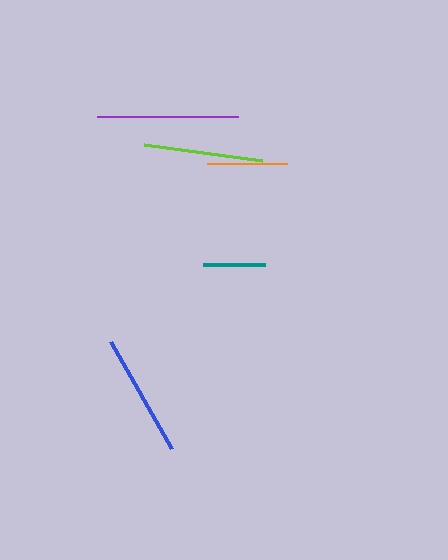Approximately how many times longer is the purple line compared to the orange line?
The purple line is approximately 1.8 times the length of the orange line.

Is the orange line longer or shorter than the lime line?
The lime line is longer than the orange line.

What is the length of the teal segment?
The teal segment is approximately 62 pixels long.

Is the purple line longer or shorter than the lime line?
The purple line is longer than the lime line.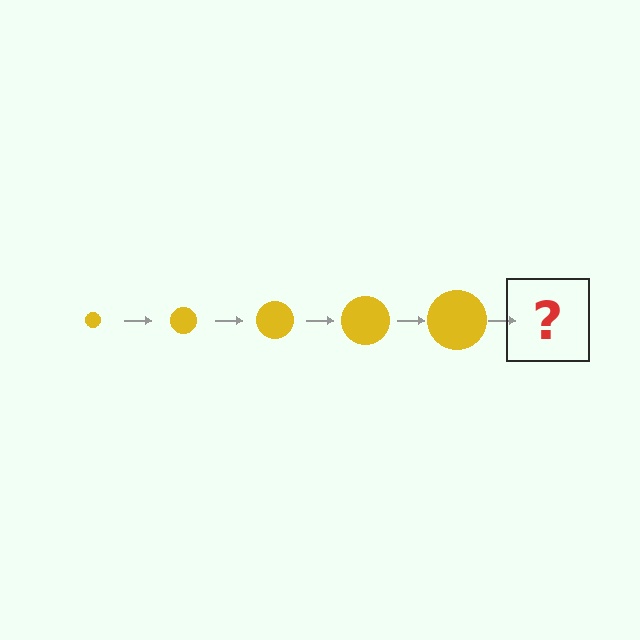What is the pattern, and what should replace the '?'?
The pattern is that the circle gets progressively larger each step. The '?' should be a yellow circle, larger than the previous one.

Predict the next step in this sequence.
The next step is a yellow circle, larger than the previous one.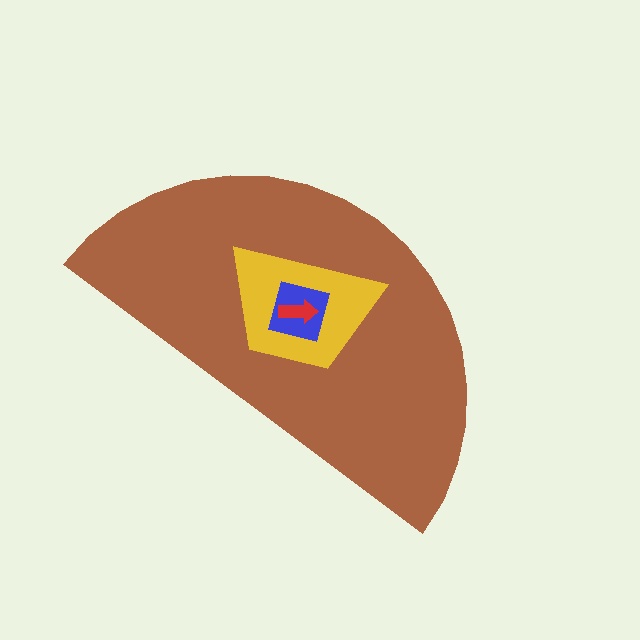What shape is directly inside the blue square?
The red arrow.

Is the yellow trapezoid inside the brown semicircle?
Yes.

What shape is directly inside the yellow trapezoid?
The blue square.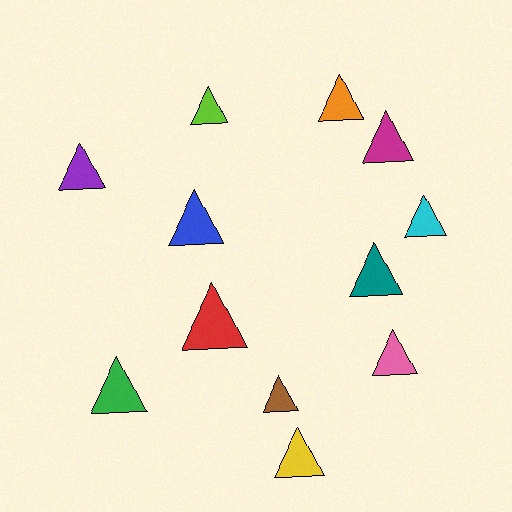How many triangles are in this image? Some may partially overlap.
There are 12 triangles.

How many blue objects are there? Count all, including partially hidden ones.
There is 1 blue object.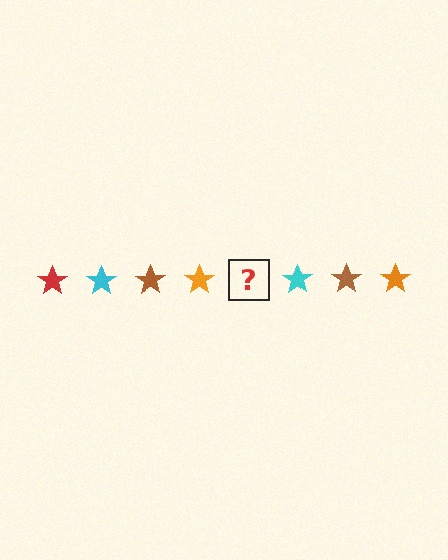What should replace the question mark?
The question mark should be replaced with a red star.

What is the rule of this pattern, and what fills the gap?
The rule is that the pattern cycles through red, cyan, brown, orange stars. The gap should be filled with a red star.